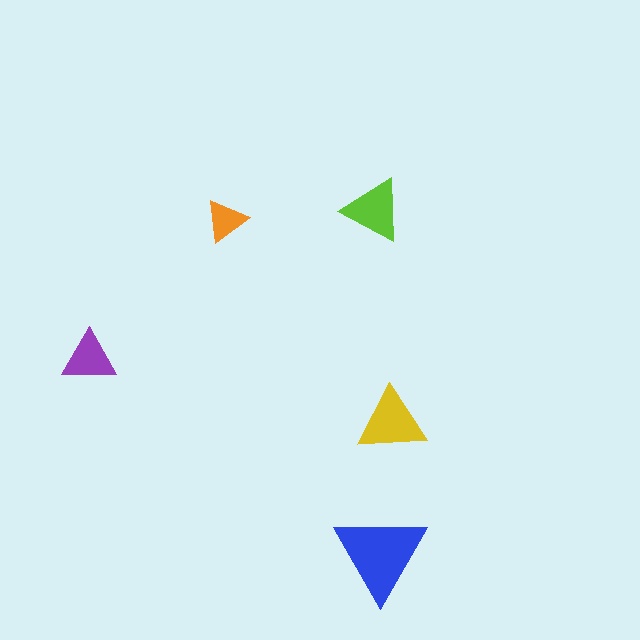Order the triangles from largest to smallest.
the blue one, the yellow one, the lime one, the purple one, the orange one.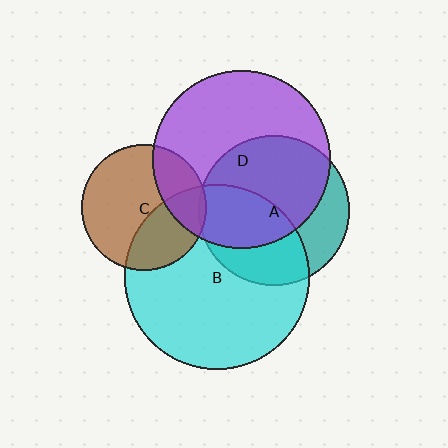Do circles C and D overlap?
Yes.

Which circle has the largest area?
Circle B (cyan).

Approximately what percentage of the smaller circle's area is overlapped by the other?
Approximately 25%.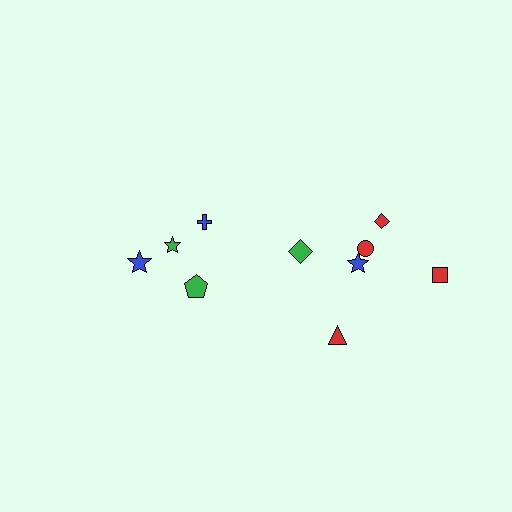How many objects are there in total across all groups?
There are 10 objects.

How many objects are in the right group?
There are 6 objects.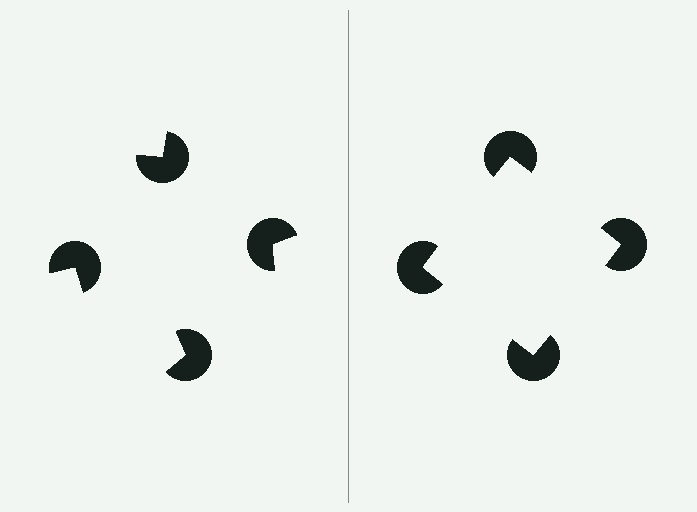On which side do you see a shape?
An illusory square appears on the right side. On the left side the wedge cuts are rotated, so no coherent shape forms.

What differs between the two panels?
The pac-man discs are positioned identically on both sides; only the wedge orientations differ. On the right they align to a square; on the left they are misaligned.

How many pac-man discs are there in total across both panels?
8 — 4 on each side.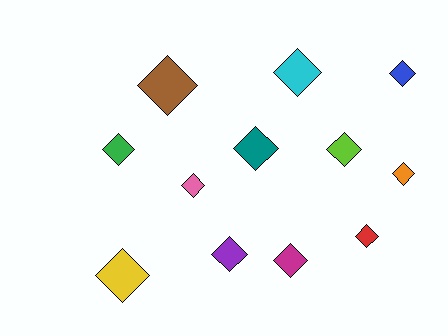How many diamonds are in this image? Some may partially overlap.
There are 12 diamonds.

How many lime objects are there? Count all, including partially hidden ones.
There is 1 lime object.